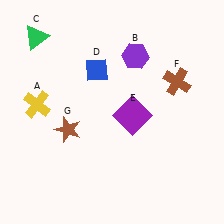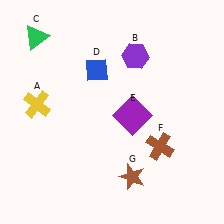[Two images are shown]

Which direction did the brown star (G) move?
The brown star (G) moved right.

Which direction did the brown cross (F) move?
The brown cross (F) moved down.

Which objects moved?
The objects that moved are: the brown cross (F), the brown star (G).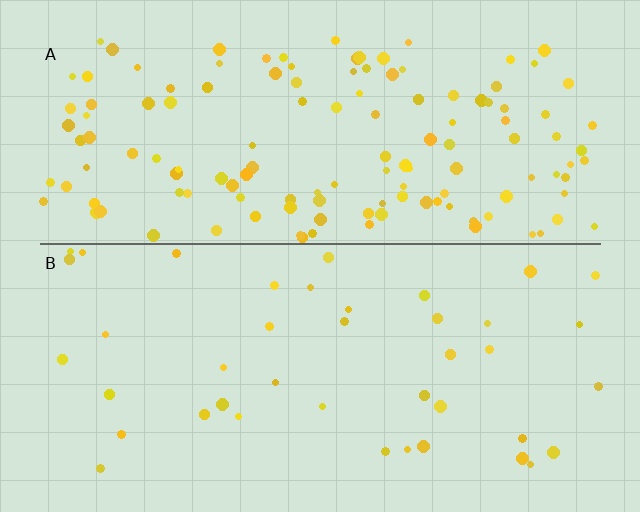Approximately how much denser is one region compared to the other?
Approximately 3.3× — region A over region B.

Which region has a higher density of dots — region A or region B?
A (the top).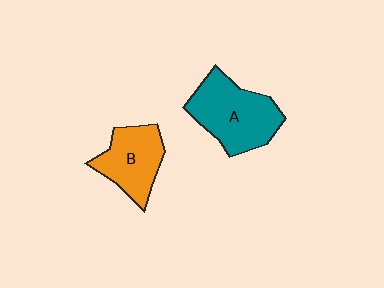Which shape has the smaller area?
Shape B (orange).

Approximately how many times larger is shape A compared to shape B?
Approximately 1.3 times.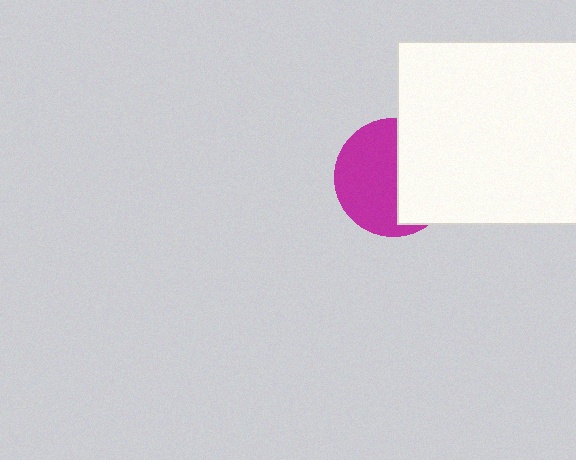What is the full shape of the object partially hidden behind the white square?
The partially hidden object is a magenta circle.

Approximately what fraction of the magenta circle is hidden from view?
Roughly 44% of the magenta circle is hidden behind the white square.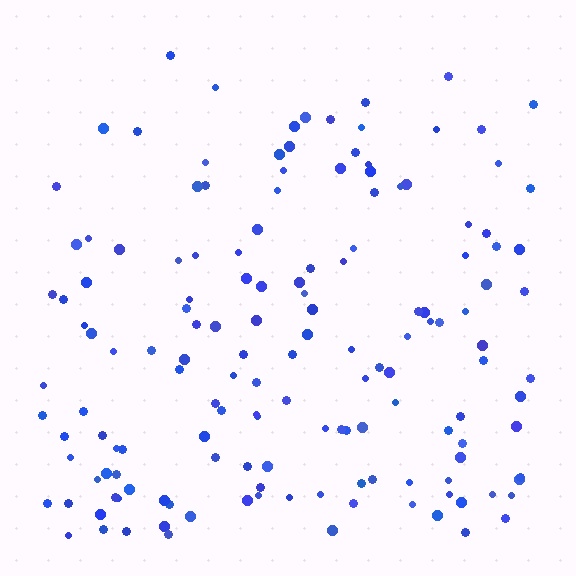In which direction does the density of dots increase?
From top to bottom, with the bottom side densest.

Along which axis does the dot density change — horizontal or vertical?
Vertical.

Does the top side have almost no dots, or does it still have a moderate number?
Still a moderate number, just noticeably fewer than the bottom.